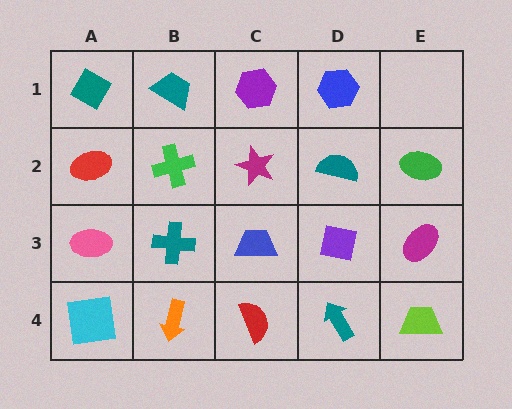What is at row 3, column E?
A magenta ellipse.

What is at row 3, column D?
A purple square.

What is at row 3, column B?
A teal cross.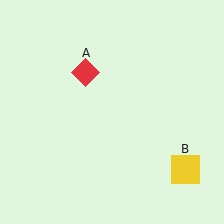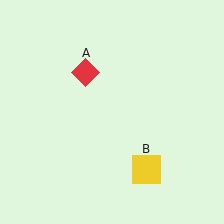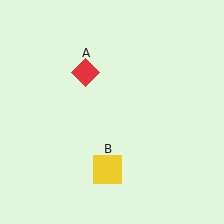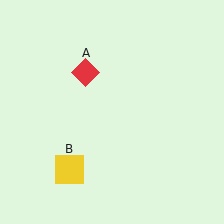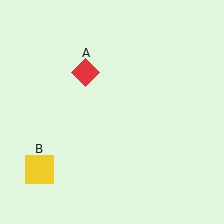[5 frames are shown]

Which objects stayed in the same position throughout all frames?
Red diamond (object A) remained stationary.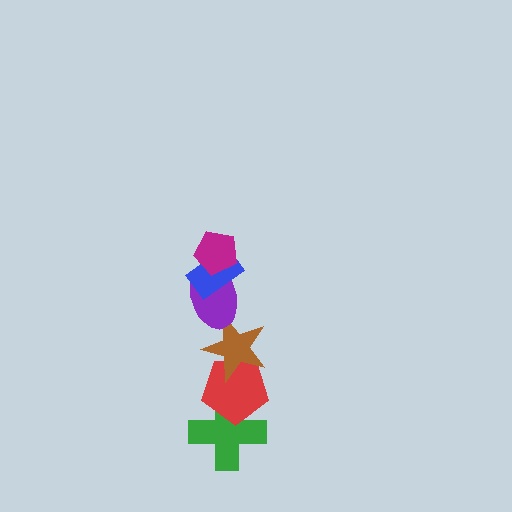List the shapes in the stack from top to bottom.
From top to bottom: the magenta pentagon, the blue rectangle, the purple ellipse, the brown star, the red pentagon, the green cross.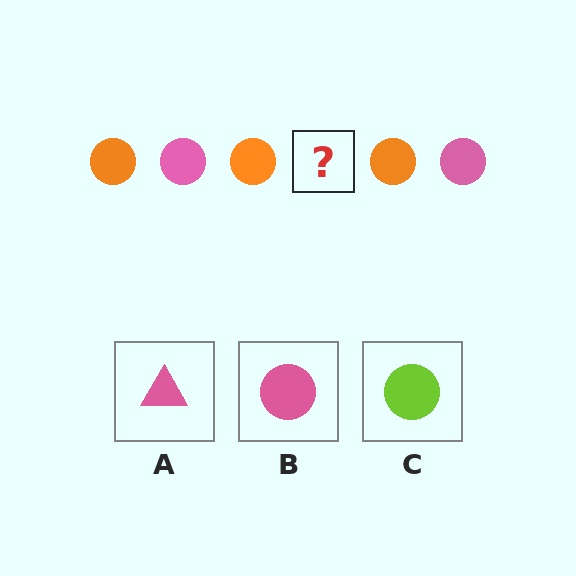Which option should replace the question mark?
Option B.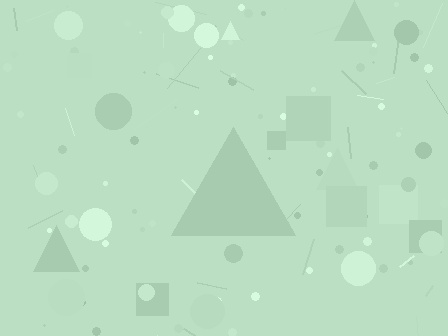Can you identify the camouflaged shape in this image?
The camouflaged shape is a triangle.